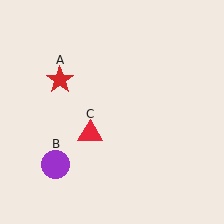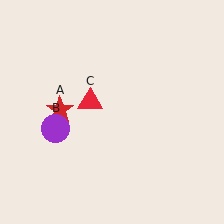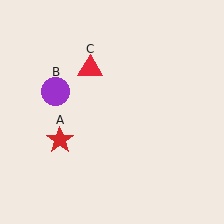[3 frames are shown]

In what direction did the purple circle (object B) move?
The purple circle (object B) moved up.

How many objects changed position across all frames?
3 objects changed position: red star (object A), purple circle (object B), red triangle (object C).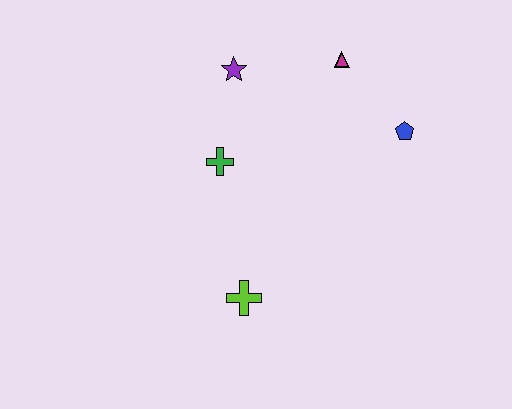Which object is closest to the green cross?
The purple star is closest to the green cross.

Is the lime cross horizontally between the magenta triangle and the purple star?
Yes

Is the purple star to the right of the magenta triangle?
No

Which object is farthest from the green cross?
The blue pentagon is farthest from the green cross.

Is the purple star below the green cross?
No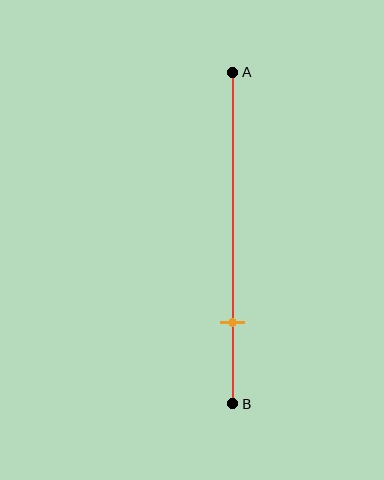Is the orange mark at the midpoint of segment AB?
No, the mark is at about 75% from A, not at the 50% midpoint.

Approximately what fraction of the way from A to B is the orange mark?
The orange mark is approximately 75% of the way from A to B.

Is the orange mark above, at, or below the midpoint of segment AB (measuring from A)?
The orange mark is below the midpoint of segment AB.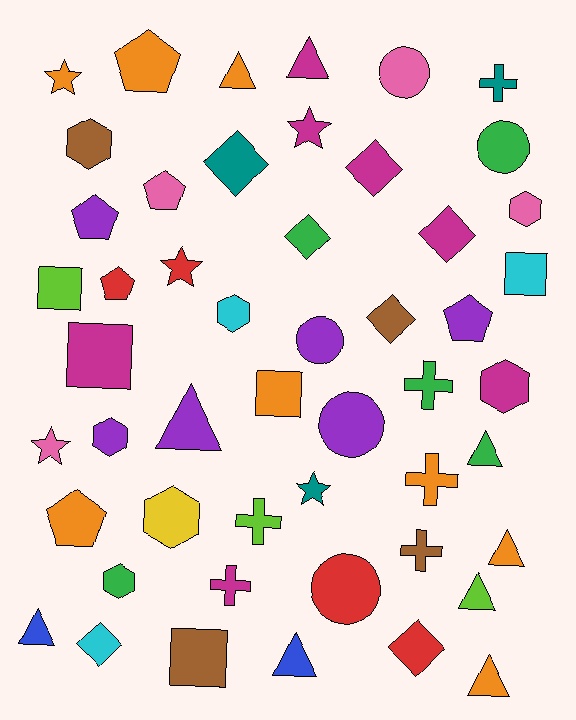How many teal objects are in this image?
There are 3 teal objects.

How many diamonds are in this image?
There are 7 diamonds.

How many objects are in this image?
There are 50 objects.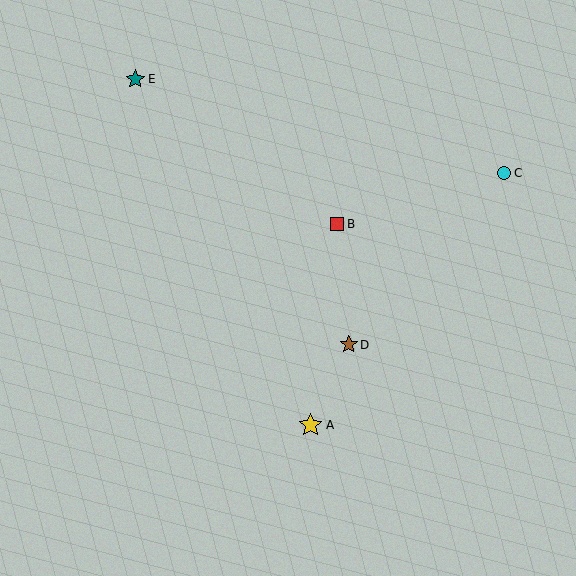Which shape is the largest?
The yellow star (labeled A) is the largest.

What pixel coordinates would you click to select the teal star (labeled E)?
Click at (135, 79) to select the teal star E.